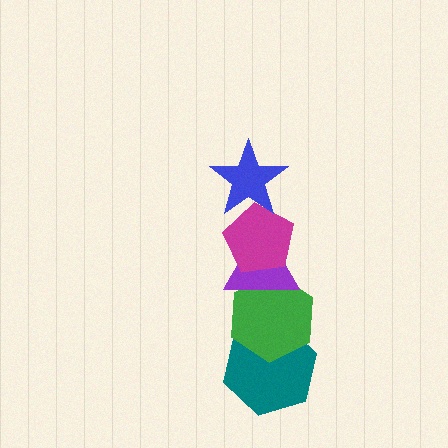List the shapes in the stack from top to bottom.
From top to bottom: the blue star, the magenta pentagon, the purple triangle, the green hexagon, the teal hexagon.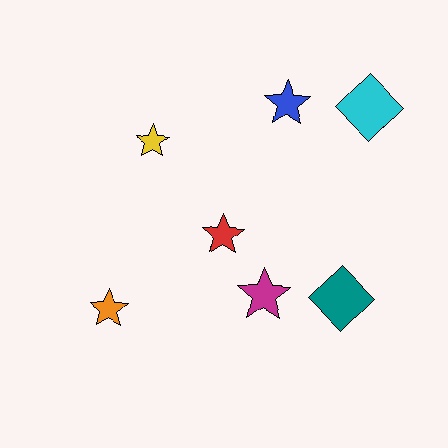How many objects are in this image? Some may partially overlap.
There are 7 objects.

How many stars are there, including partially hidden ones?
There are 5 stars.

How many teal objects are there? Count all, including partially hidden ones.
There is 1 teal object.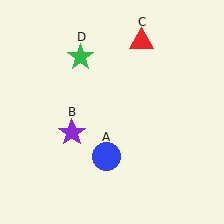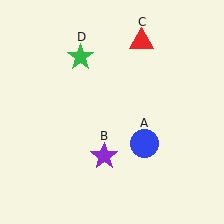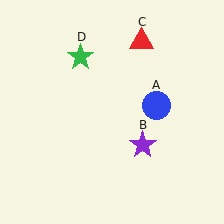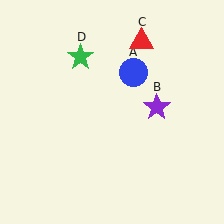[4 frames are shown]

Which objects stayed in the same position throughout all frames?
Red triangle (object C) and green star (object D) remained stationary.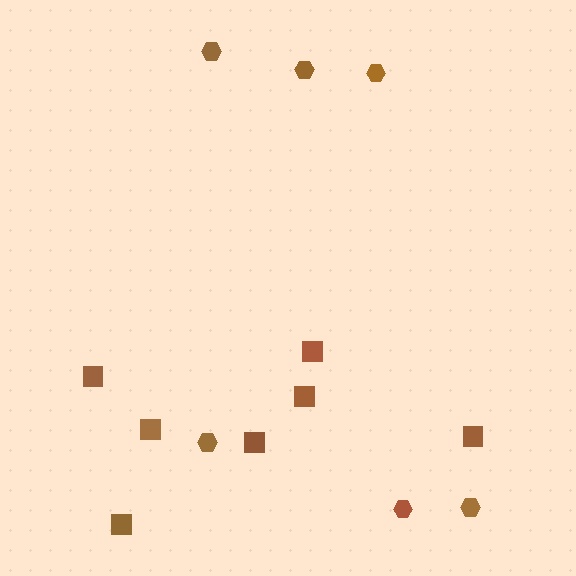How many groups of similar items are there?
There are 2 groups: one group of hexagons (6) and one group of squares (7).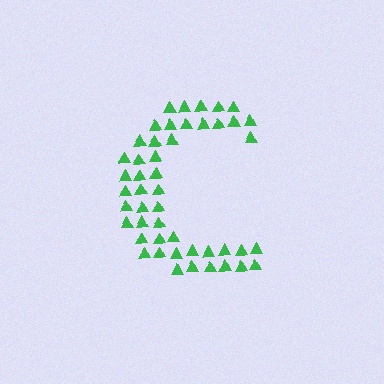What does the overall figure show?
The overall figure shows the letter C.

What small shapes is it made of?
It is made of small triangles.